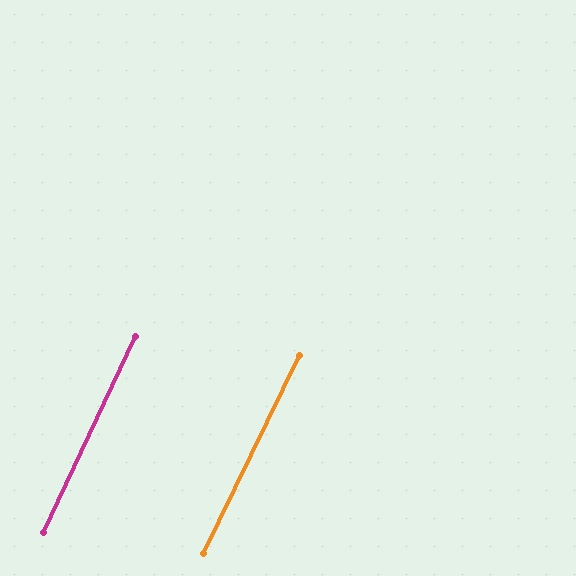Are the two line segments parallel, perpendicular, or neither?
Parallel — their directions differ by only 1.2°.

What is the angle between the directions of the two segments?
Approximately 1 degree.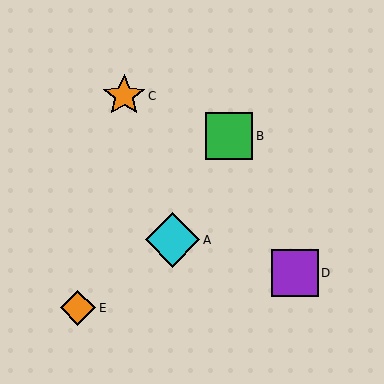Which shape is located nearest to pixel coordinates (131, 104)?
The orange star (labeled C) at (124, 96) is nearest to that location.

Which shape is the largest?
The cyan diamond (labeled A) is the largest.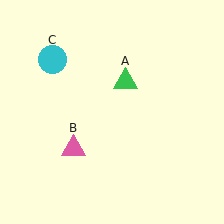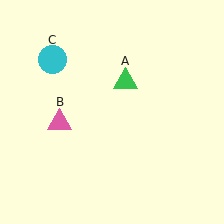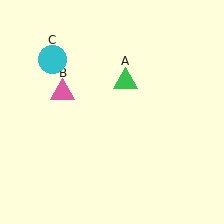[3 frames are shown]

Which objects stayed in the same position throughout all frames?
Green triangle (object A) and cyan circle (object C) remained stationary.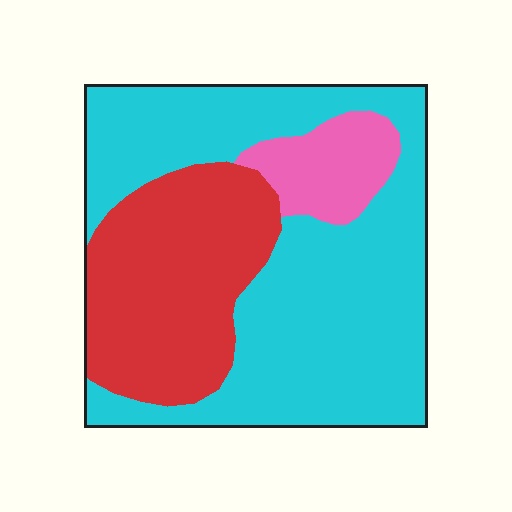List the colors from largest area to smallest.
From largest to smallest: cyan, red, pink.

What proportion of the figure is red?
Red takes up between a sixth and a third of the figure.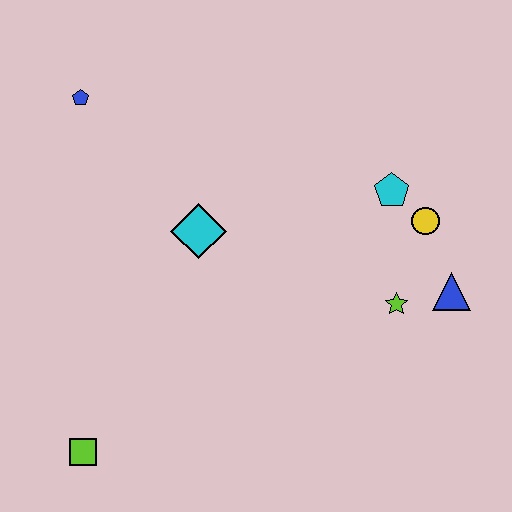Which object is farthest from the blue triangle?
The blue pentagon is farthest from the blue triangle.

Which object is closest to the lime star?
The blue triangle is closest to the lime star.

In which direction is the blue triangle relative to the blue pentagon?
The blue triangle is to the right of the blue pentagon.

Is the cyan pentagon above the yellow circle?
Yes